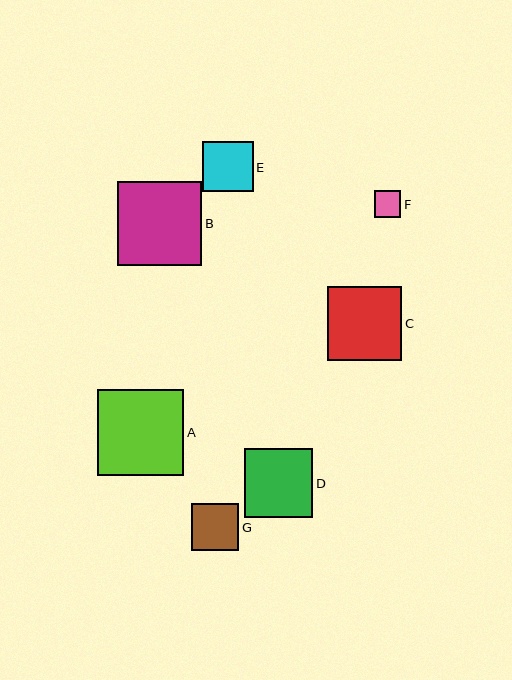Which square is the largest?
Square A is the largest with a size of approximately 86 pixels.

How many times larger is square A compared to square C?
Square A is approximately 1.2 times the size of square C.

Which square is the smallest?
Square F is the smallest with a size of approximately 27 pixels.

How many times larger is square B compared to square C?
Square B is approximately 1.1 times the size of square C.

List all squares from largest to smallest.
From largest to smallest: A, B, C, D, E, G, F.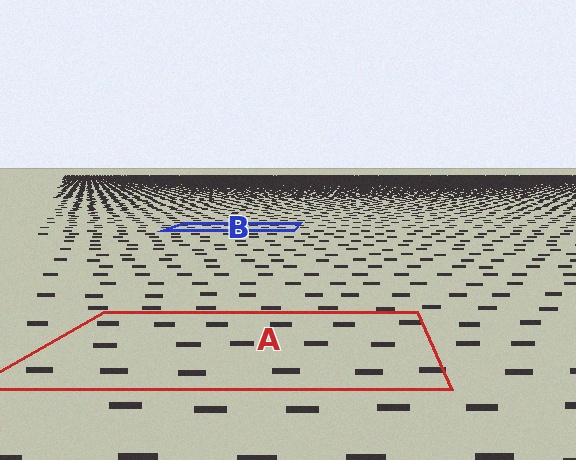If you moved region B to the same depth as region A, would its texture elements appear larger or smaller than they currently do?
They would appear larger. At a closer depth, the same texture elements are projected at a bigger on-screen size.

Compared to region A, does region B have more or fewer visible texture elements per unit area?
Region B has more texture elements per unit area — they are packed more densely because it is farther away.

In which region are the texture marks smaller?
The texture marks are smaller in region B, because it is farther away.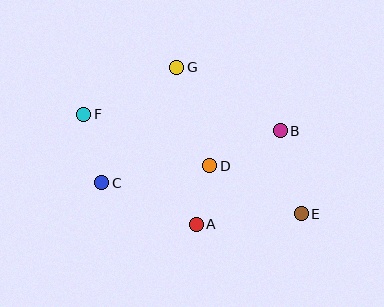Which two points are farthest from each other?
Points E and F are farthest from each other.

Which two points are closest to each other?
Points A and D are closest to each other.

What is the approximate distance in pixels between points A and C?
The distance between A and C is approximately 103 pixels.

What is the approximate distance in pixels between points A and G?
The distance between A and G is approximately 158 pixels.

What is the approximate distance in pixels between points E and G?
The distance between E and G is approximately 192 pixels.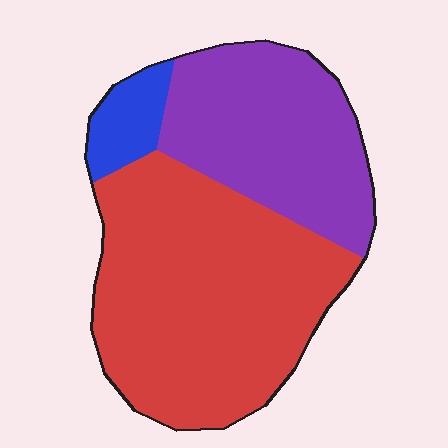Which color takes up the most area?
Red, at roughly 60%.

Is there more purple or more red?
Red.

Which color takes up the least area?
Blue, at roughly 5%.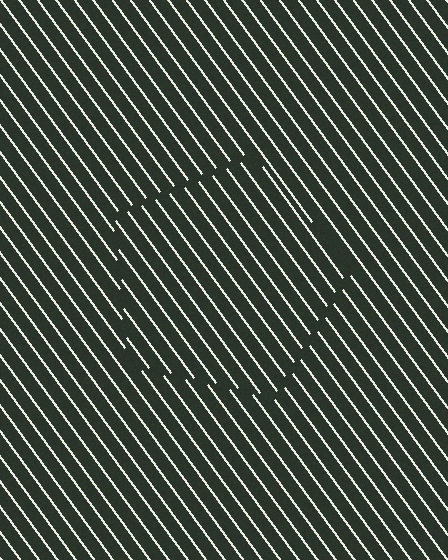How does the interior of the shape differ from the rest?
The interior of the shape contains the same grating, shifted by half a period — the contour is defined by the phase discontinuity where line-ends from the inner and outer gratings abut.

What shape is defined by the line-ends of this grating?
An illusory pentagon. The interior of the shape contains the same grating, shifted by half a period — the contour is defined by the phase discontinuity where line-ends from the inner and outer gratings abut.